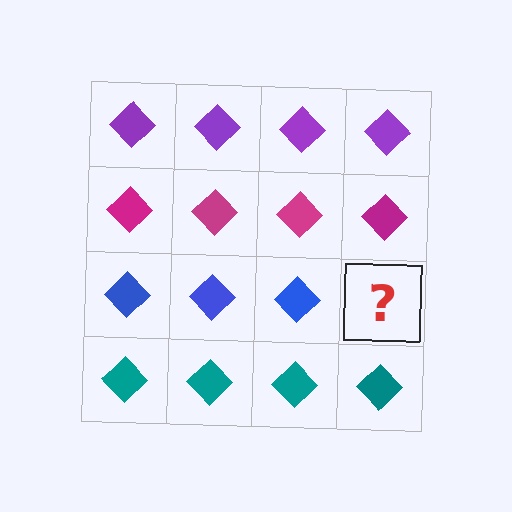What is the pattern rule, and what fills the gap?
The rule is that each row has a consistent color. The gap should be filled with a blue diamond.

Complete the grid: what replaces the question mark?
The question mark should be replaced with a blue diamond.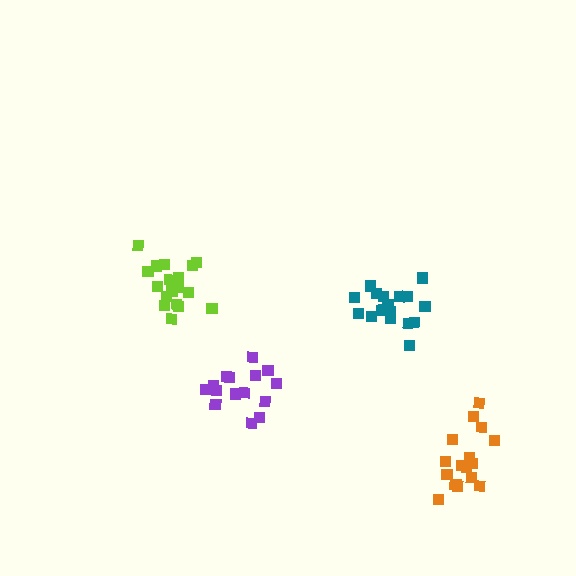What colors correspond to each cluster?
The clusters are colored: teal, orange, lime, purple.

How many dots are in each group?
Group 1: 18 dots, Group 2: 16 dots, Group 3: 20 dots, Group 4: 16 dots (70 total).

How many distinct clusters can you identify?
There are 4 distinct clusters.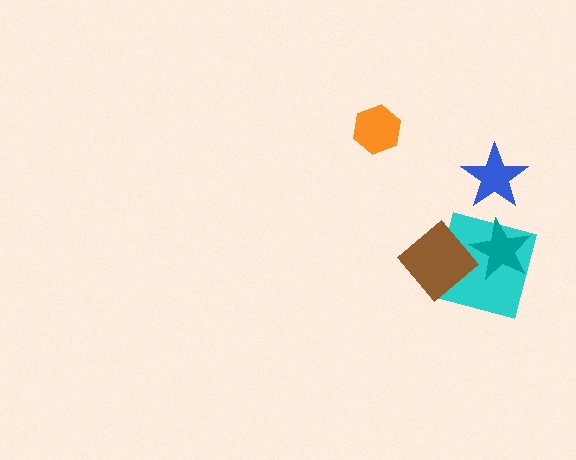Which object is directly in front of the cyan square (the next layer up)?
The brown diamond is directly in front of the cyan square.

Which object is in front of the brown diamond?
The teal star is in front of the brown diamond.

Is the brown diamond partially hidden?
Yes, it is partially covered by another shape.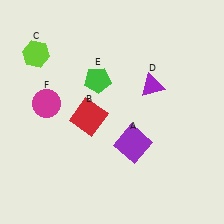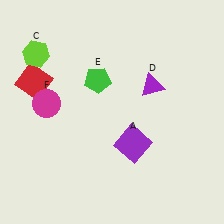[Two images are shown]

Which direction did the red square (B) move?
The red square (B) moved left.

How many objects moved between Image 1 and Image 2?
1 object moved between the two images.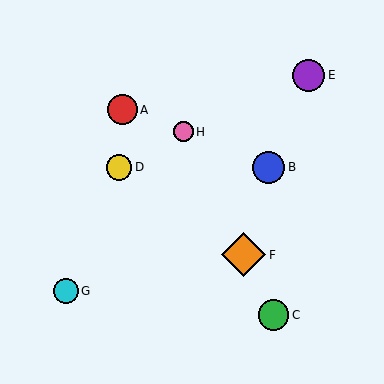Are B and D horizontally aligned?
Yes, both are at y≈167.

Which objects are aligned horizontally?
Objects B, D are aligned horizontally.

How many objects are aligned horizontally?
2 objects (B, D) are aligned horizontally.